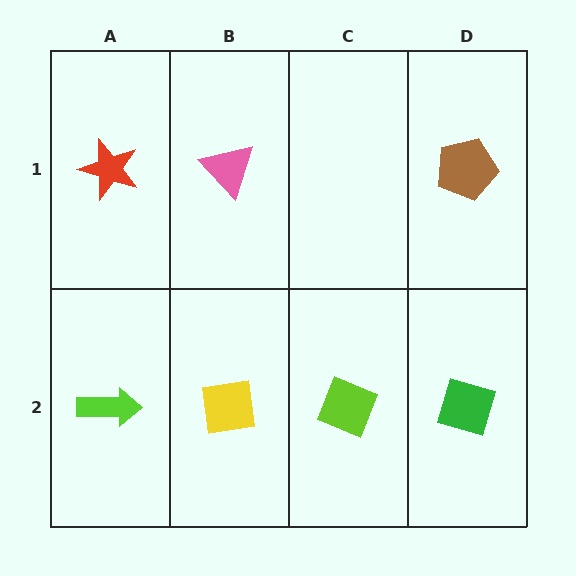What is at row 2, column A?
A lime arrow.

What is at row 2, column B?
A yellow square.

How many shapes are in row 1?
3 shapes.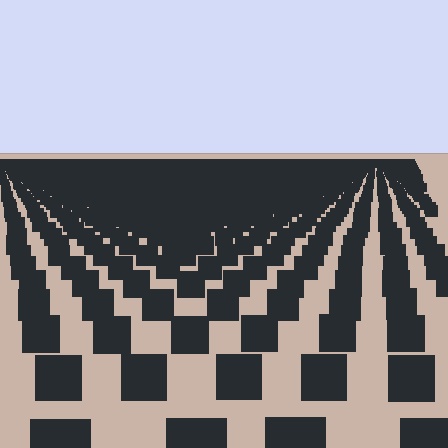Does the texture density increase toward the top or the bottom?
Density increases toward the top.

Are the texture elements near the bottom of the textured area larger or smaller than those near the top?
Larger. Near the bottom, elements are closer to the viewer and appear at a bigger on-screen size.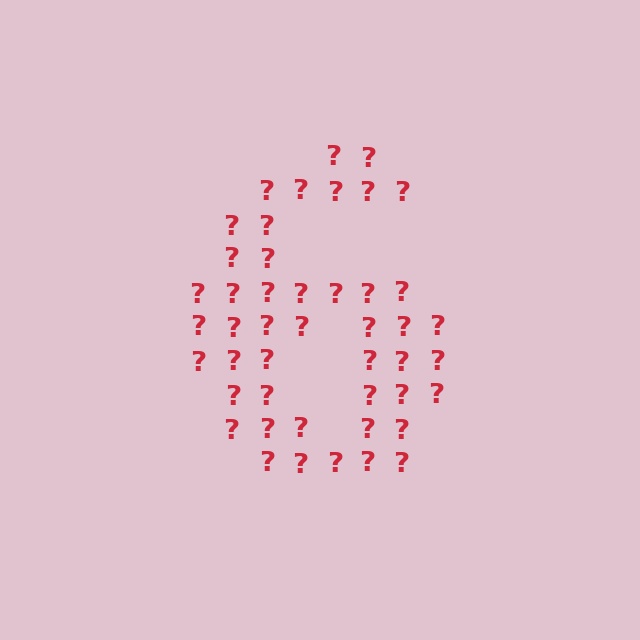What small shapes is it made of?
It is made of small question marks.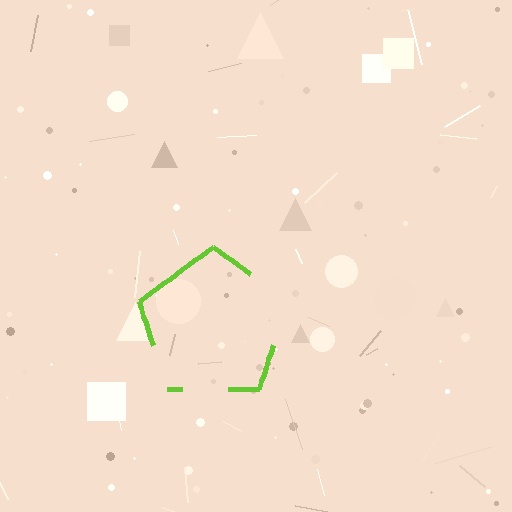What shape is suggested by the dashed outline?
The dashed outline suggests a pentagon.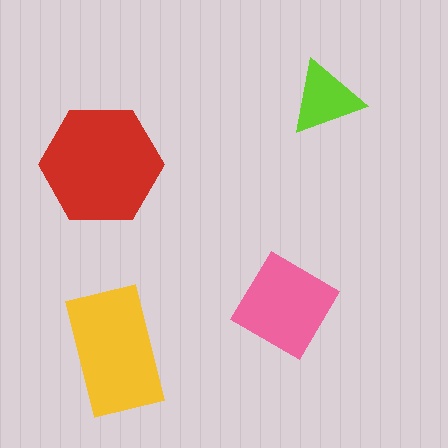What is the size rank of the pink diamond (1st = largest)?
3rd.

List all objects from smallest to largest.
The lime triangle, the pink diamond, the yellow rectangle, the red hexagon.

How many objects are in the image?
There are 4 objects in the image.